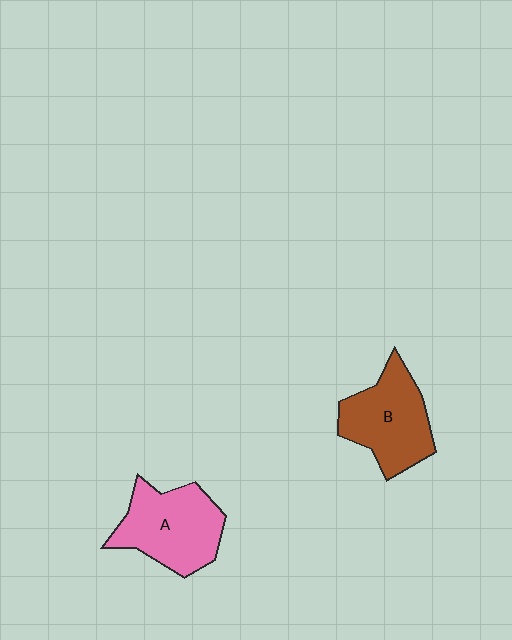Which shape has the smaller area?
Shape B (brown).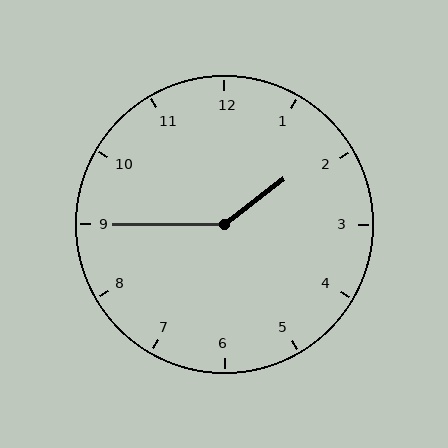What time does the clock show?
1:45.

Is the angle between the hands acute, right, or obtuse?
It is obtuse.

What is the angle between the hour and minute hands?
Approximately 142 degrees.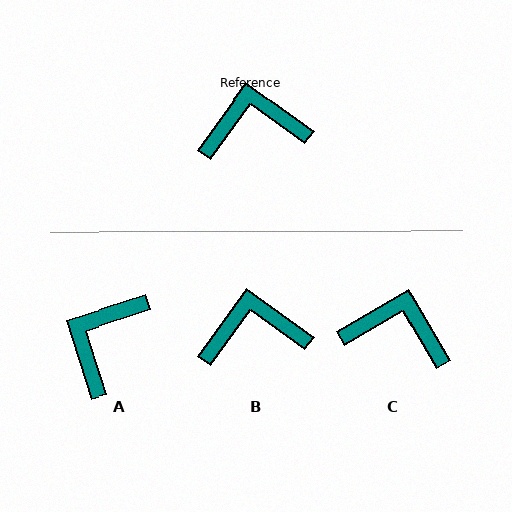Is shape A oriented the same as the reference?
No, it is off by about 54 degrees.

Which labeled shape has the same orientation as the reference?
B.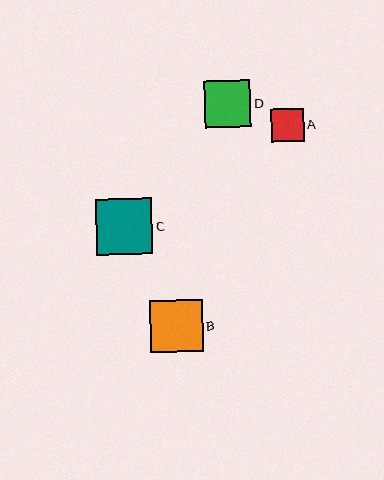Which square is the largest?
Square C is the largest with a size of approximately 56 pixels.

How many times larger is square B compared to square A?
Square B is approximately 1.6 times the size of square A.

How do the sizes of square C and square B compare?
Square C and square B are approximately the same size.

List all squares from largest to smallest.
From largest to smallest: C, B, D, A.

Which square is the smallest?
Square A is the smallest with a size of approximately 33 pixels.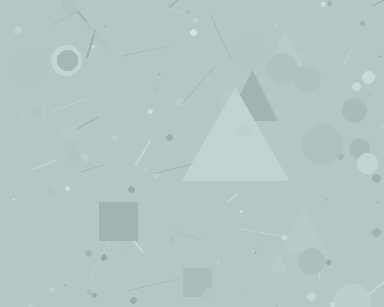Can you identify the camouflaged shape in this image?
The camouflaged shape is a triangle.